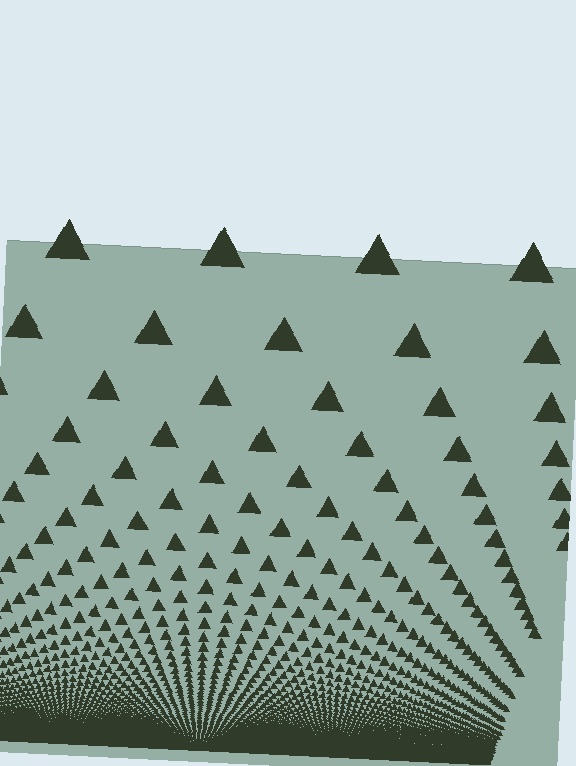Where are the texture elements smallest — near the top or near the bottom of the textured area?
Near the bottom.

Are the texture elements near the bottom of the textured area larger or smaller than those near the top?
Smaller. The gradient is inverted — elements near the bottom are smaller and denser.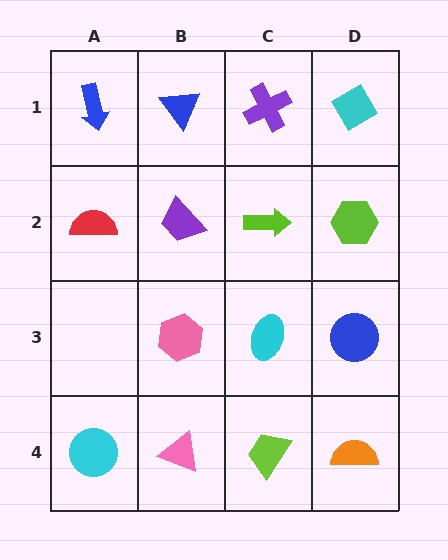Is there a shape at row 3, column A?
No, that cell is empty.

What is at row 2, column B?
A purple trapezoid.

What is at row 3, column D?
A blue circle.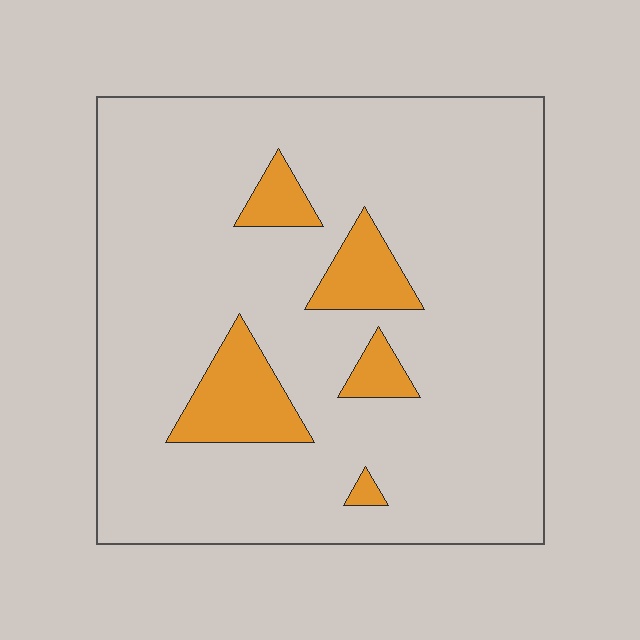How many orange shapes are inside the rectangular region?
5.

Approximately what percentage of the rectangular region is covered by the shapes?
Approximately 10%.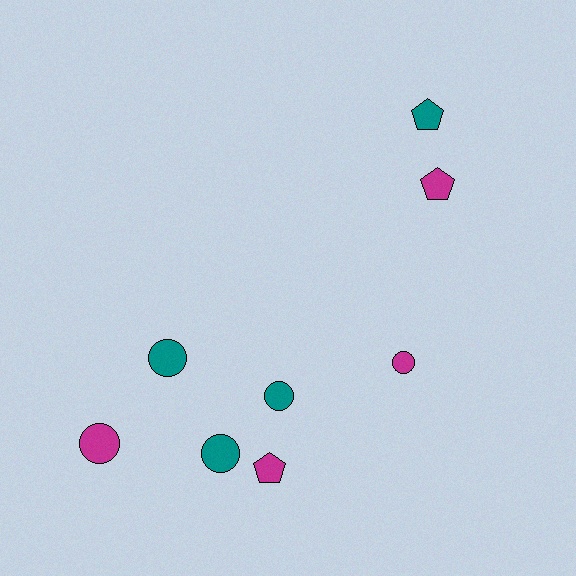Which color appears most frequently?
Teal, with 4 objects.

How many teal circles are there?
There are 3 teal circles.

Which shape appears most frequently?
Circle, with 5 objects.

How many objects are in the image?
There are 8 objects.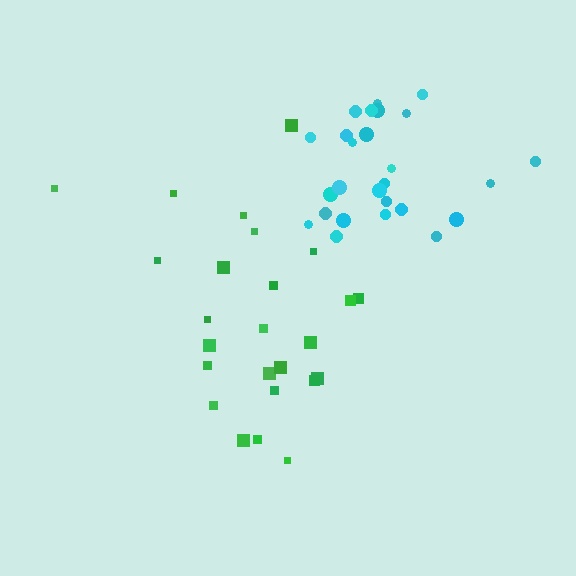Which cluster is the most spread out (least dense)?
Green.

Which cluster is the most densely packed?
Cyan.